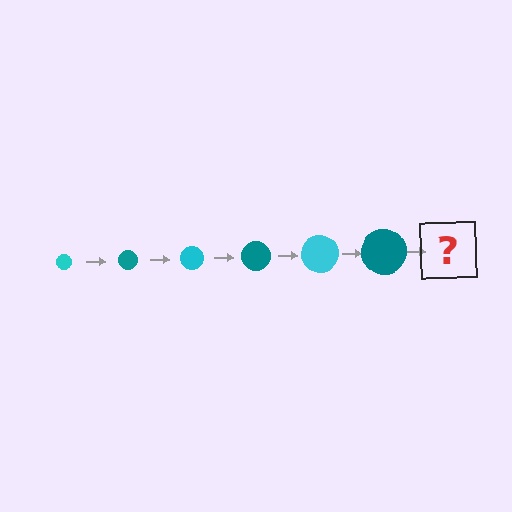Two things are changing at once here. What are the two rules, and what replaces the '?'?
The two rules are that the circle grows larger each step and the color cycles through cyan and teal. The '?' should be a cyan circle, larger than the previous one.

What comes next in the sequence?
The next element should be a cyan circle, larger than the previous one.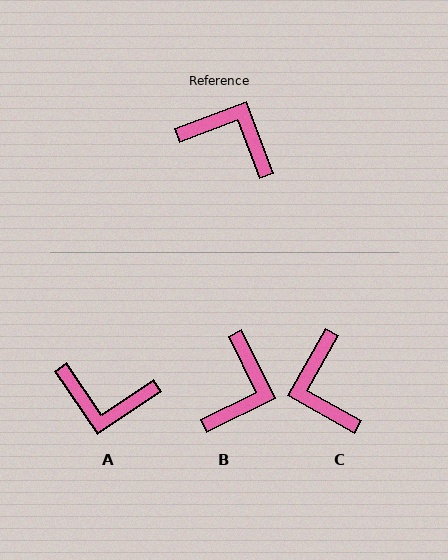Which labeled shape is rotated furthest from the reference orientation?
A, about 166 degrees away.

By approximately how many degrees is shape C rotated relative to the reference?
Approximately 130 degrees counter-clockwise.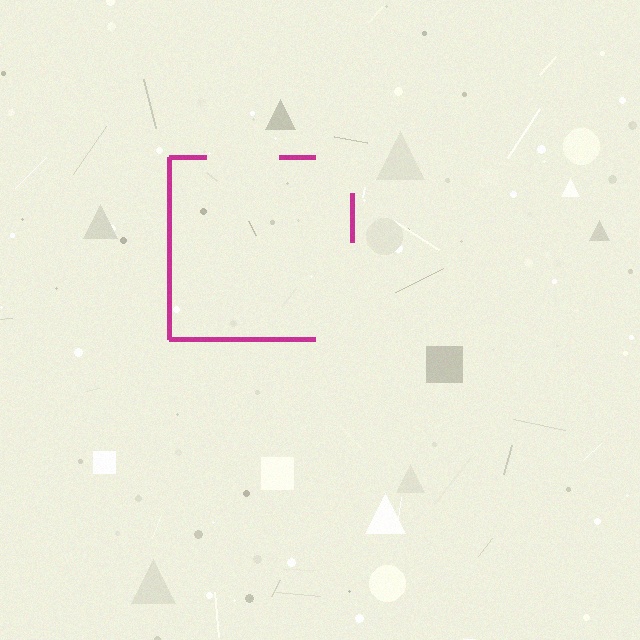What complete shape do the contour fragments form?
The contour fragments form a square.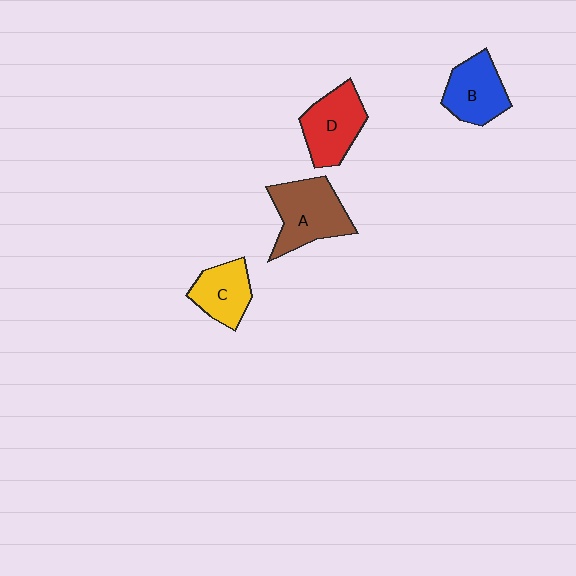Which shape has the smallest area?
Shape C (yellow).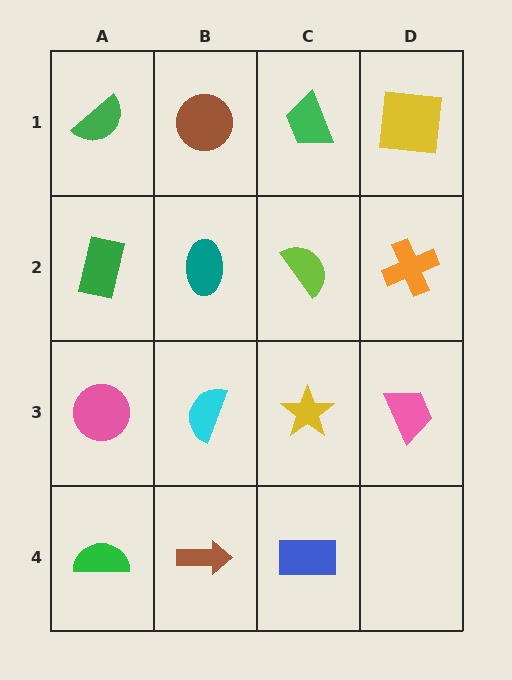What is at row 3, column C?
A yellow star.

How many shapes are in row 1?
4 shapes.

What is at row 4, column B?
A brown arrow.